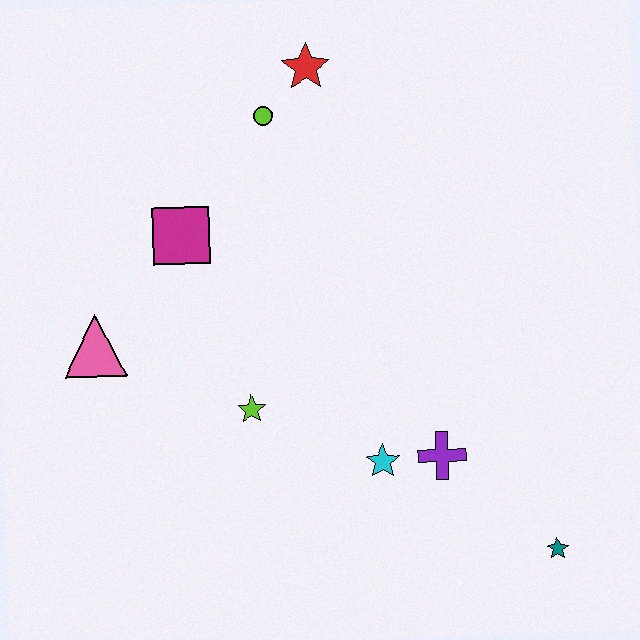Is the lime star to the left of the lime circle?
Yes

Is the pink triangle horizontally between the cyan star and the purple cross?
No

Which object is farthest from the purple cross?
The red star is farthest from the purple cross.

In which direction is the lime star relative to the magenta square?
The lime star is below the magenta square.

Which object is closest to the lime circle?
The red star is closest to the lime circle.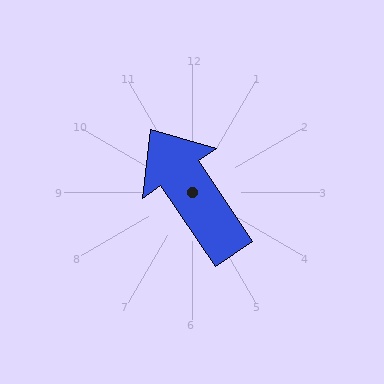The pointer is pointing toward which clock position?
Roughly 11 o'clock.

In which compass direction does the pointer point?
Northwest.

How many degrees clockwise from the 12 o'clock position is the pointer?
Approximately 326 degrees.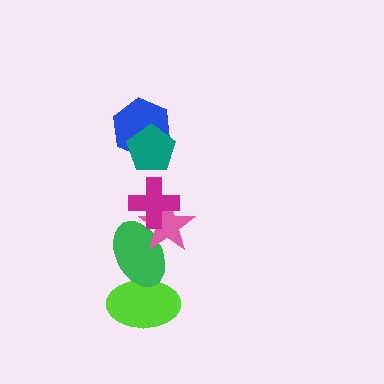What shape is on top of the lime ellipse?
The green ellipse is on top of the lime ellipse.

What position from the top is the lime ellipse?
The lime ellipse is 6th from the top.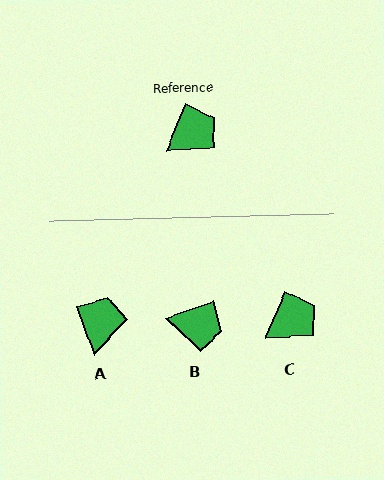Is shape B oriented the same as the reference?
No, it is off by about 48 degrees.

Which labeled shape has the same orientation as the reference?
C.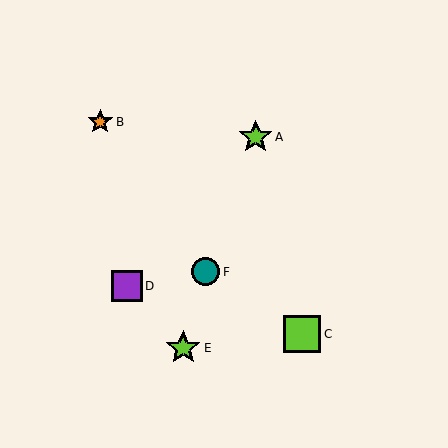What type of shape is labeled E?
Shape E is a lime star.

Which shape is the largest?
The lime square (labeled C) is the largest.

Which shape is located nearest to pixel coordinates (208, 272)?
The teal circle (labeled F) at (205, 272) is nearest to that location.